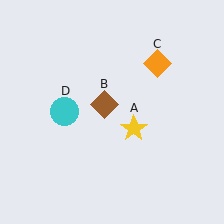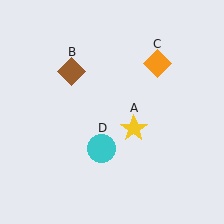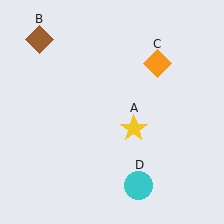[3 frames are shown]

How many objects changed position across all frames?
2 objects changed position: brown diamond (object B), cyan circle (object D).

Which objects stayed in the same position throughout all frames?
Yellow star (object A) and orange diamond (object C) remained stationary.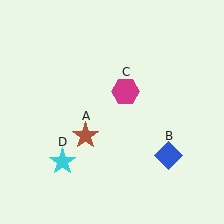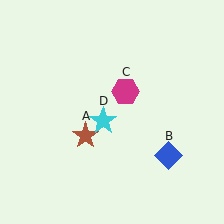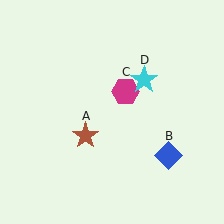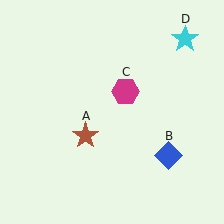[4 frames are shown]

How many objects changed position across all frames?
1 object changed position: cyan star (object D).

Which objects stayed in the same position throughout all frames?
Brown star (object A) and blue diamond (object B) and magenta hexagon (object C) remained stationary.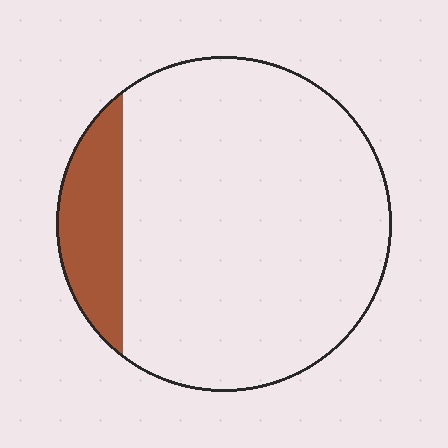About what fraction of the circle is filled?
About one eighth (1/8).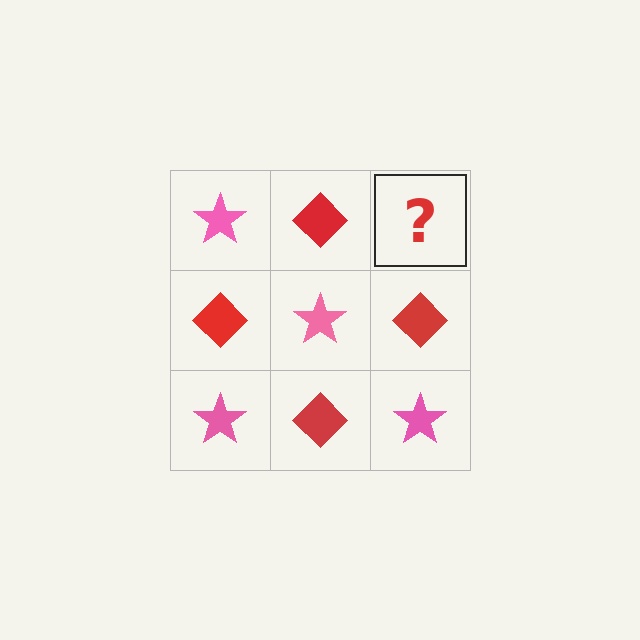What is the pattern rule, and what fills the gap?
The rule is that it alternates pink star and red diamond in a checkerboard pattern. The gap should be filled with a pink star.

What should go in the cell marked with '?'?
The missing cell should contain a pink star.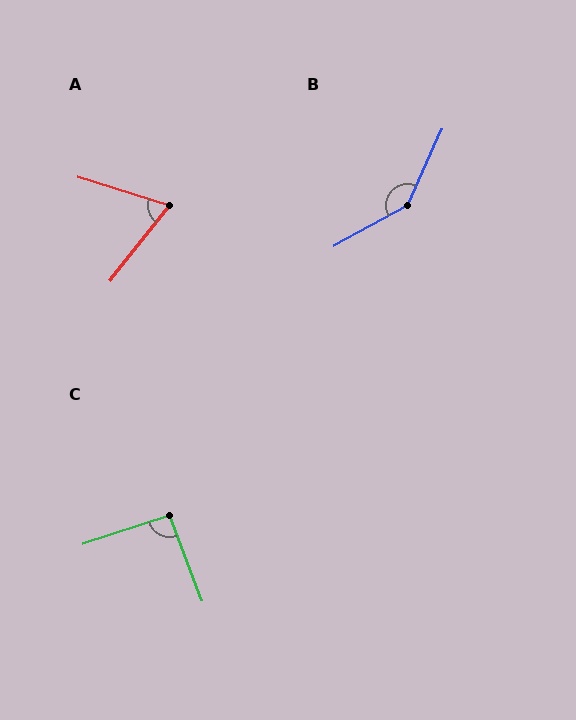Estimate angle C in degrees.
Approximately 93 degrees.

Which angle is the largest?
B, at approximately 143 degrees.